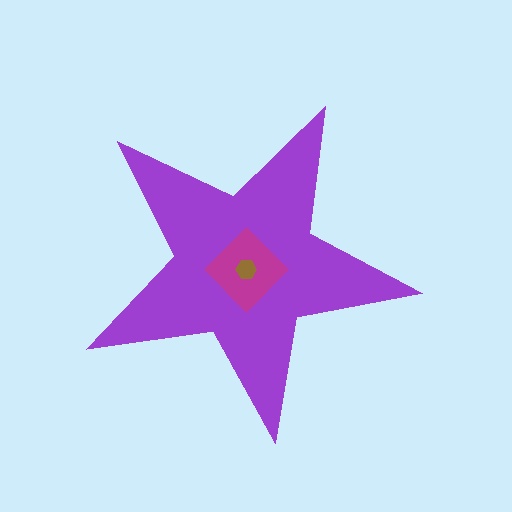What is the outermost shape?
The purple star.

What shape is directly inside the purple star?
The magenta diamond.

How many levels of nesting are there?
3.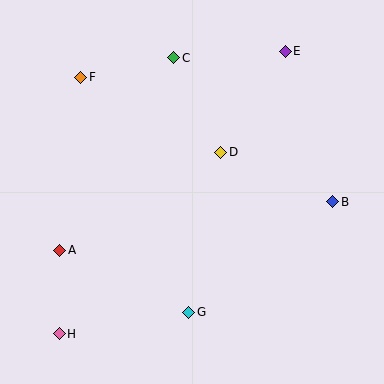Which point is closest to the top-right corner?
Point E is closest to the top-right corner.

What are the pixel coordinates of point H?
Point H is at (59, 334).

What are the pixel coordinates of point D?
Point D is at (221, 152).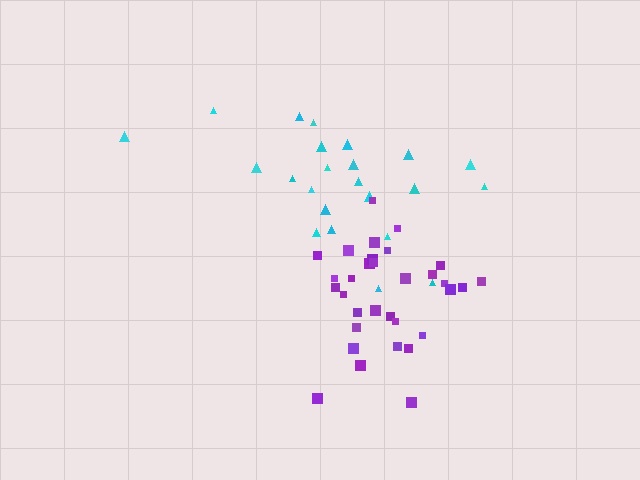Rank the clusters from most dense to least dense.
purple, cyan.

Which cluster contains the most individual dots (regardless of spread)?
Purple (32).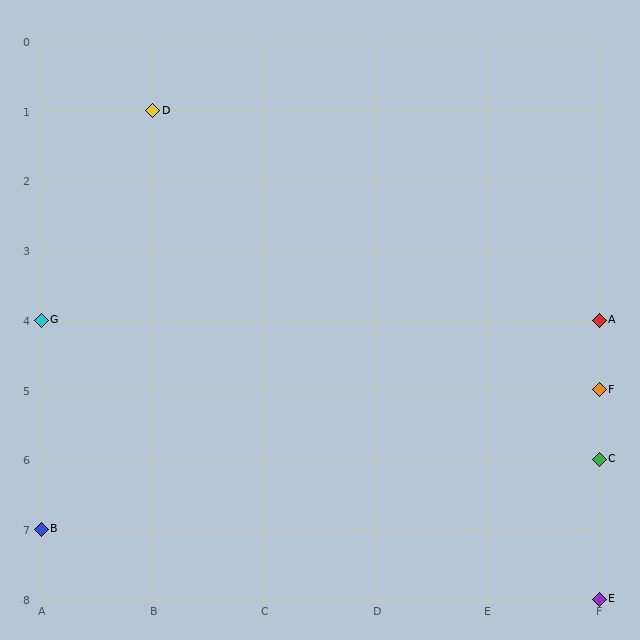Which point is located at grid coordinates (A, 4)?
Point G is at (A, 4).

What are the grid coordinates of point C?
Point C is at grid coordinates (F, 6).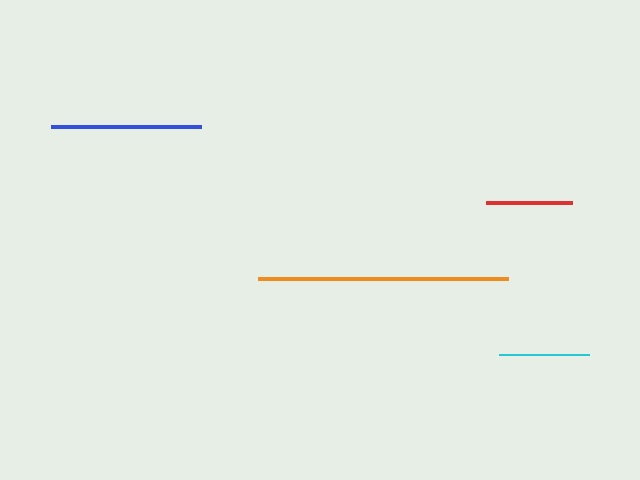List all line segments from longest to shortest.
From longest to shortest: orange, blue, cyan, red.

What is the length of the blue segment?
The blue segment is approximately 150 pixels long.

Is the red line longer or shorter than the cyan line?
The cyan line is longer than the red line.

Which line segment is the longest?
The orange line is the longest at approximately 251 pixels.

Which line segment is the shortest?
The red line is the shortest at approximately 85 pixels.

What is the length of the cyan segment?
The cyan segment is approximately 90 pixels long.